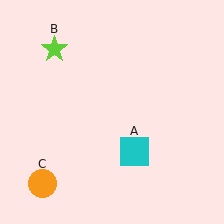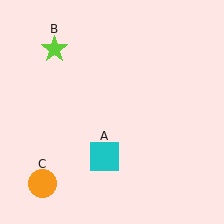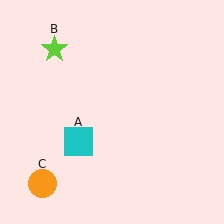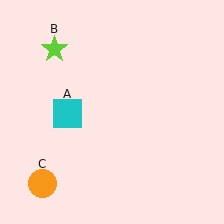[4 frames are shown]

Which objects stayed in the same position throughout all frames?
Lime star (object B) and orange circle (object C) remained stationary.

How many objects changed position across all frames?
1 object changed position: cyan square (object A).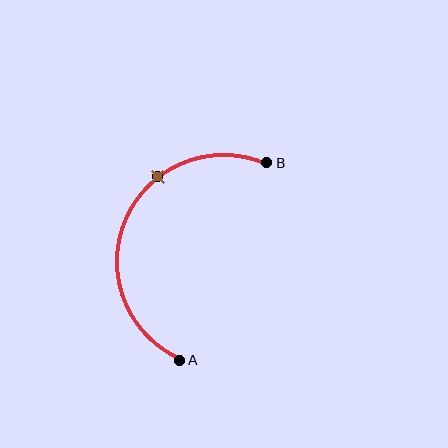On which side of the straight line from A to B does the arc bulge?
The arc bulges to the left of the straight line connecting A and B.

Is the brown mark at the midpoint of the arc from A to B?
No. The brown mark lies on the arc but is closer to endpoint B. The arc midpoint would be at the point on the curve equidistant along the arc from both A and B.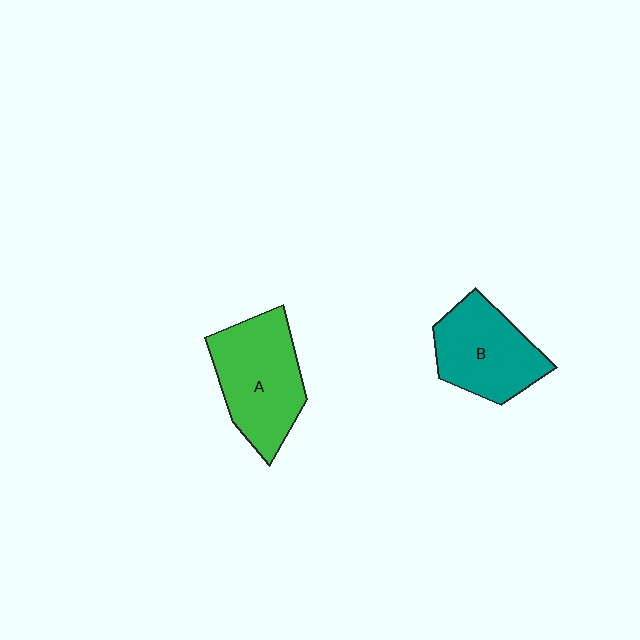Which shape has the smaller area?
Shape B (teal).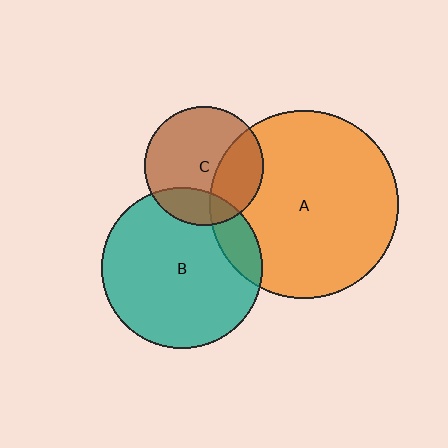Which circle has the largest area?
Circle A (orange).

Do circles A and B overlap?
Yes.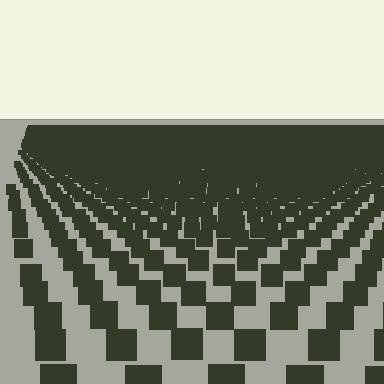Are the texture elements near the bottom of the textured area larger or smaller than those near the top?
Larger. Near the bottom, elements are closer to the viewer and appear at a bigger on-screen size.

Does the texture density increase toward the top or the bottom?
Density increases toward the top.